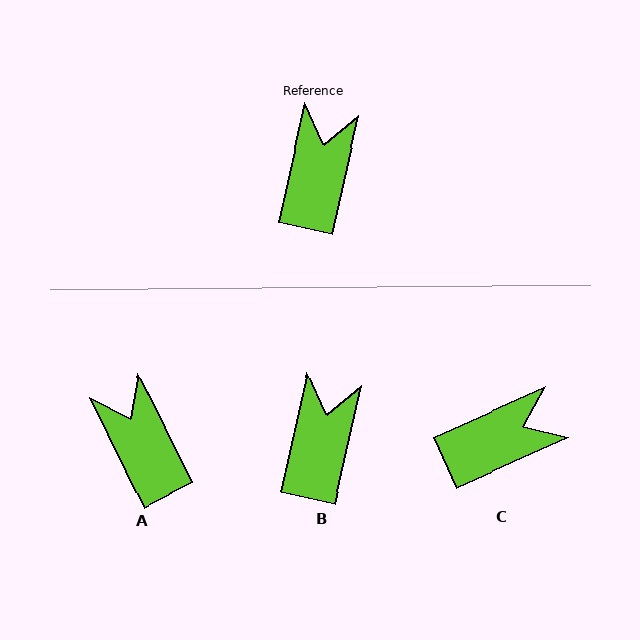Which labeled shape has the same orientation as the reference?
B.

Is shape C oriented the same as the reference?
No, it is off by about 53 degrees.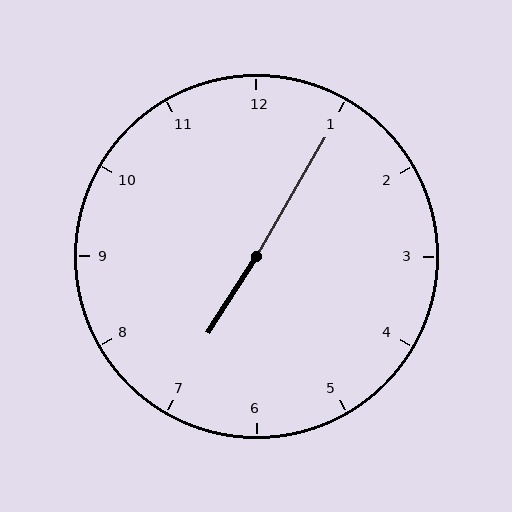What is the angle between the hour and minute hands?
Approximately 178 degrees.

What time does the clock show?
7:05.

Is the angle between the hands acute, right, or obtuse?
It is obtuse.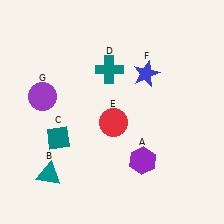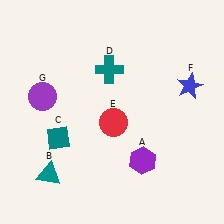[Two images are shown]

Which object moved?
The blue star (F) moved right.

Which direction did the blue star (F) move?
The blue star (F) moved right.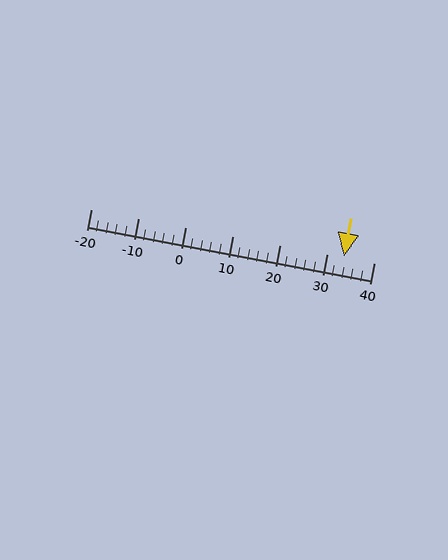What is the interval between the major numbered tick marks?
The major tick marks are spaced 10 units apart.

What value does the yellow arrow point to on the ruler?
The yellow arrow points to approximately 34.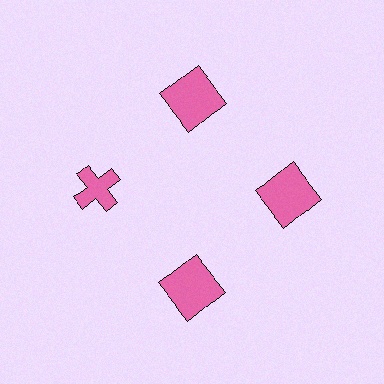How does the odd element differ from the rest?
It has a different shape: cross instead of square.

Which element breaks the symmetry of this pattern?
The pink cross at roughly the 9 o'clock position breaks the symmetry. All other shapes are pink squares.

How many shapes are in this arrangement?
There are 4 shapes arranged in a ring pattern.